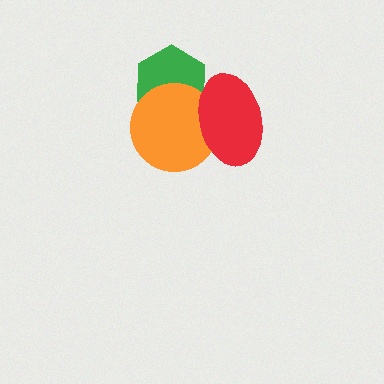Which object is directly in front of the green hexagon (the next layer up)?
The orange circle is directly in front of the green hexagon.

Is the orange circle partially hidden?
Yes, it is partially covered by another shape.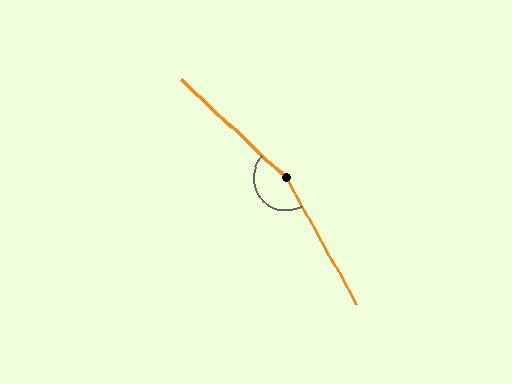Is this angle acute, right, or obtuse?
It is obtuse.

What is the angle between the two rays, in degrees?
Approximately 162 degrees.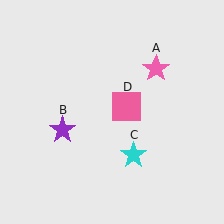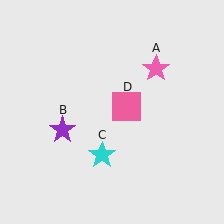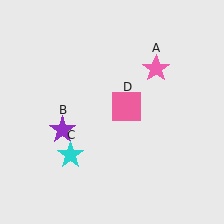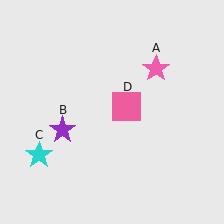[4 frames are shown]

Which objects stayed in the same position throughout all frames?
Pink star (object A) and purple star (object B) and pink square (object D) remained stationary.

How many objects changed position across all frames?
1 object changed position: cyan star (object C).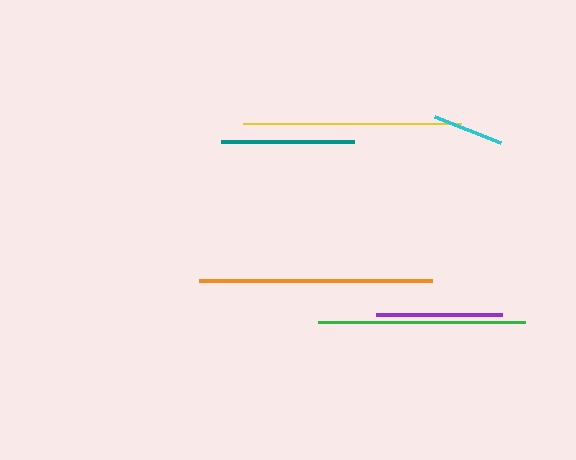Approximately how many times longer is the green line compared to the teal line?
The green line is approximately 1.6 times the length of the teal line.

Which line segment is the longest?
The orange line is the longest at approximately 233 pixels.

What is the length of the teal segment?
The teal segment is approximately 133 pixels long.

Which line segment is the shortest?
The cyan line is the shortest at approximately 71 pixels.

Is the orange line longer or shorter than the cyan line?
The orange line is longer than the cyan line.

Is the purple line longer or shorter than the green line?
The green line is longer than the purple line.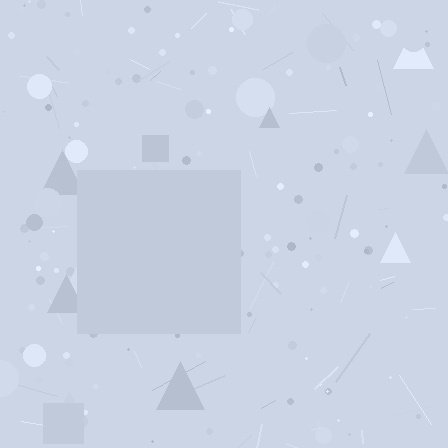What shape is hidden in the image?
A square is hidden in the image.